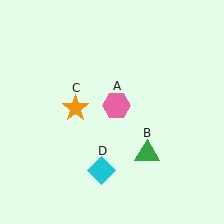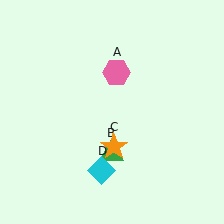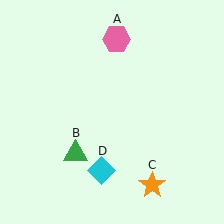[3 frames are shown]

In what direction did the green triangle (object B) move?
The green triangle (object B) moved left.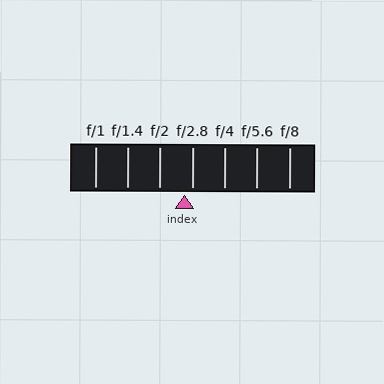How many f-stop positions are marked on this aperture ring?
There are 7 f-stop positions marked.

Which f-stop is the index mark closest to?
The index mark is closest to f/2.8.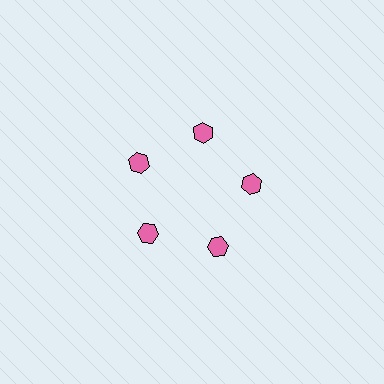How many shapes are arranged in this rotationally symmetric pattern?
There are 5 shapes, arranged in 5 groups of 1.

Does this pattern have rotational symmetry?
Yes, this pattern has 5-fold rotational symmetry. It looks the same after rotating 72 degrees around the center.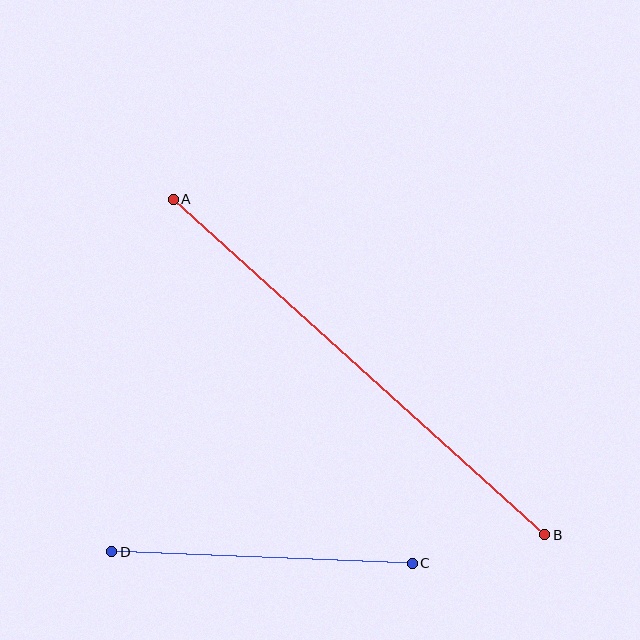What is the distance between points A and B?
The distance is approximately 500 pixels.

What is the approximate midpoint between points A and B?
The midpoint is at approximately (359, 367) pixels.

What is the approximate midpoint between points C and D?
The midpoint is at approximately (262, 558) pixels.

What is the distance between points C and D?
The distance is approximately 301 pixels.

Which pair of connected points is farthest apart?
Points A and B are farthest apart.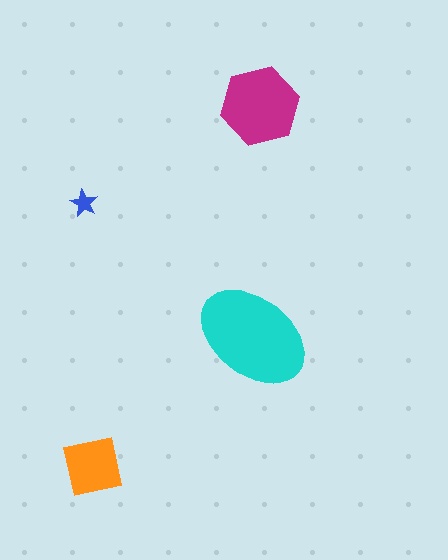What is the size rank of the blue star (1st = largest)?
4th.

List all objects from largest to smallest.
The cyan ellipse, the magenta hexagon, the orange square, the blue star.